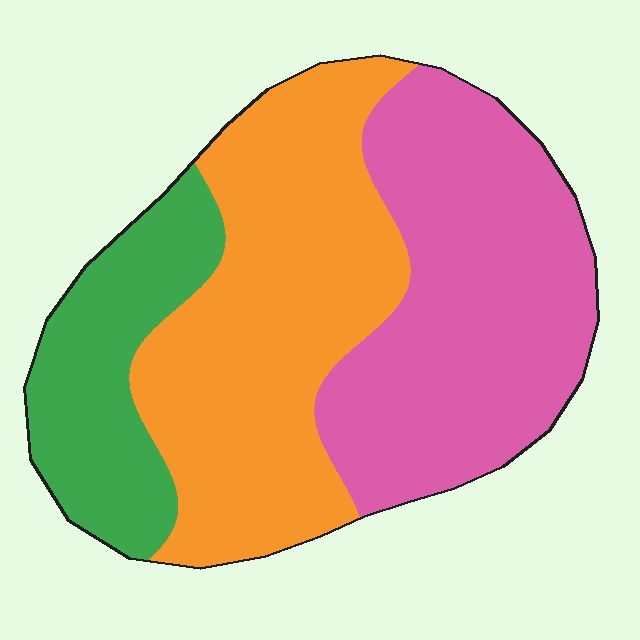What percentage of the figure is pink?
Pink covers 39% of the figure.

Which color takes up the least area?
Green, at roughly 20%.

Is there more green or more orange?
Orange.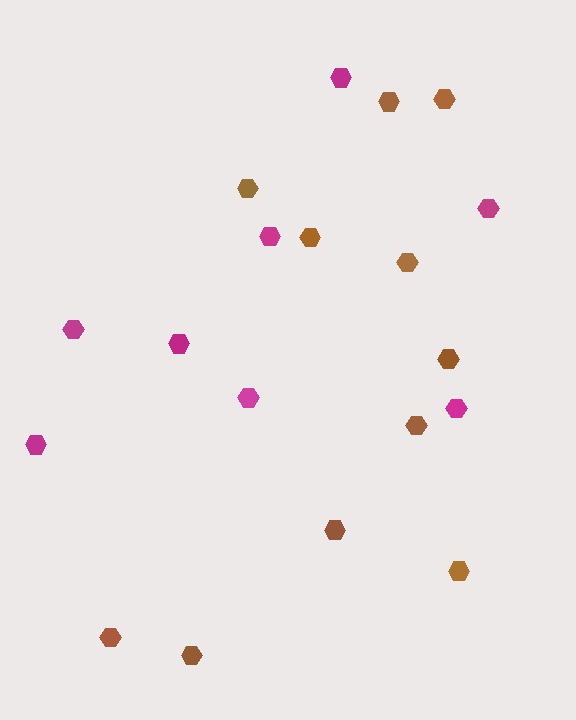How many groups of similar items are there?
There are 2 groups: one group of brown hexagons (11) and one group of magenta hexagons (8).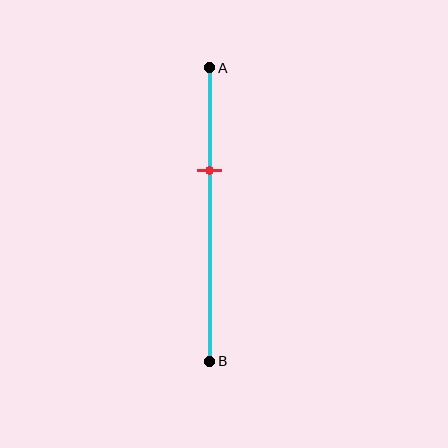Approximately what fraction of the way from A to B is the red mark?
The red mark is approximately 35% of the way from A to B.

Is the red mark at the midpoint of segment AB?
No, the mark is at about 35% from A, not at the 50% midpoint.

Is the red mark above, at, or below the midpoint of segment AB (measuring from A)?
The red mark is above the midpoint of segment AB.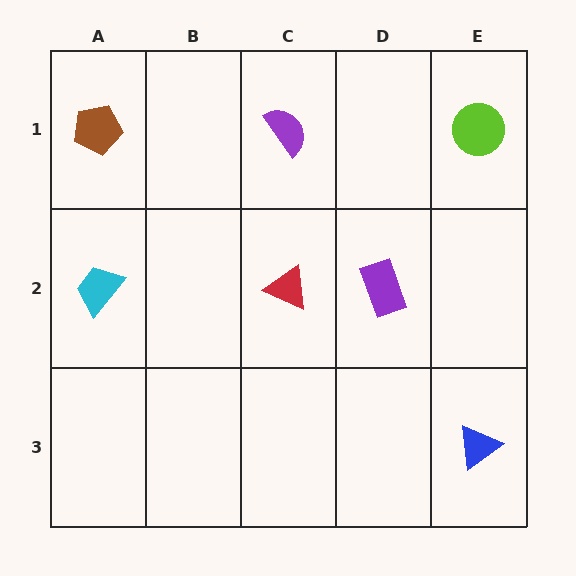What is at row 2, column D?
A purple rectangle.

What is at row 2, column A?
A cyan trapezoid.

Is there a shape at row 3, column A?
No, that cell is empty.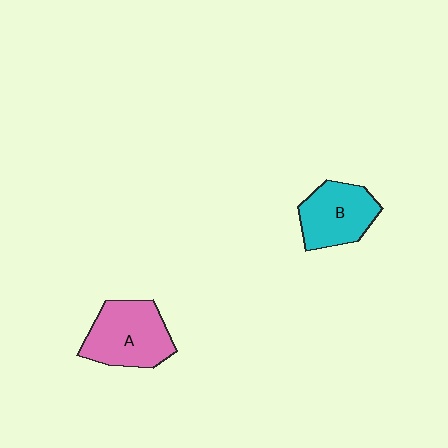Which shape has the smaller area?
Shape B (cyan).